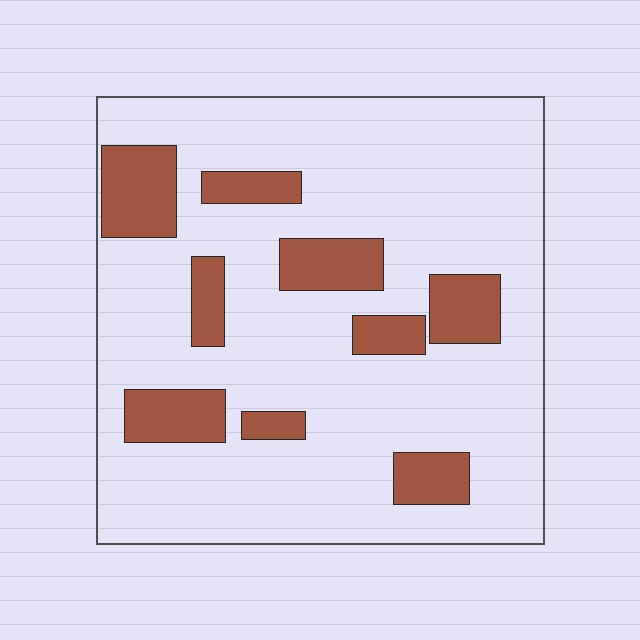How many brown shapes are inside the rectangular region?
9.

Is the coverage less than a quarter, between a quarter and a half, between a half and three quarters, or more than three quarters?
Less than a quarter.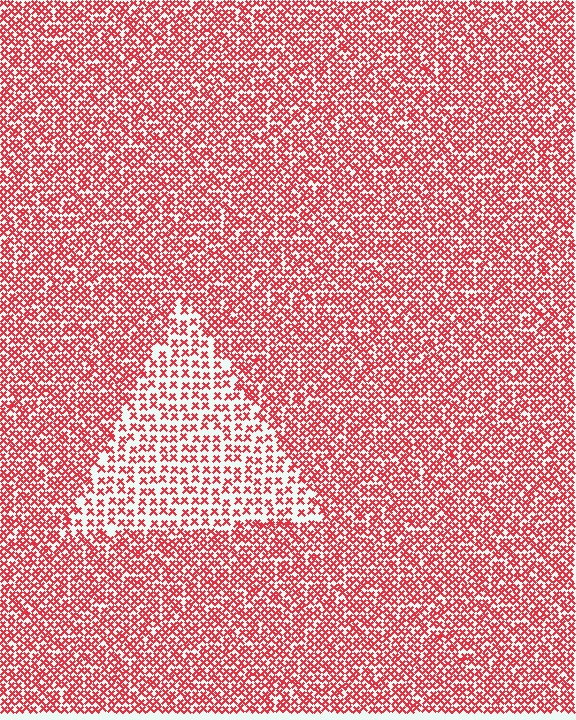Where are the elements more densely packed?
The elements are more densely packed outside the triangle boundary.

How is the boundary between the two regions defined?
The boundary is defined by a change in element density (approximately 1.9x ratio). All elements are the same color, size, and shape.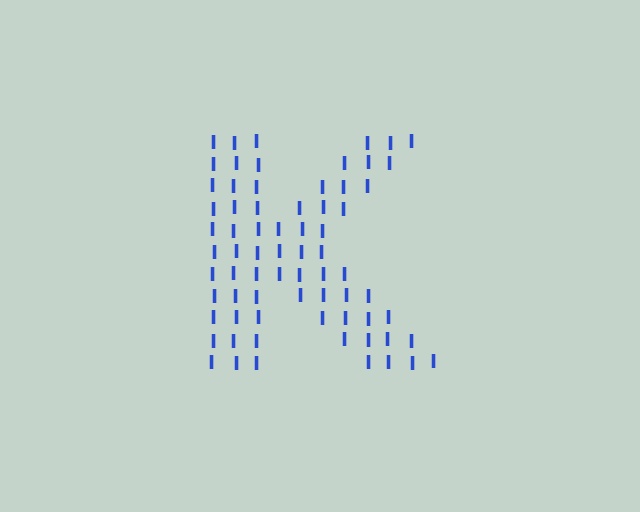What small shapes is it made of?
It is made of small letter I's.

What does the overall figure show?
The overall figure shows the letter K.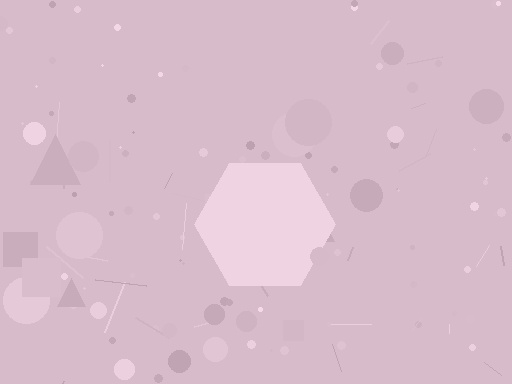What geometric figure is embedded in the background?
A hexagon is embedded in the background.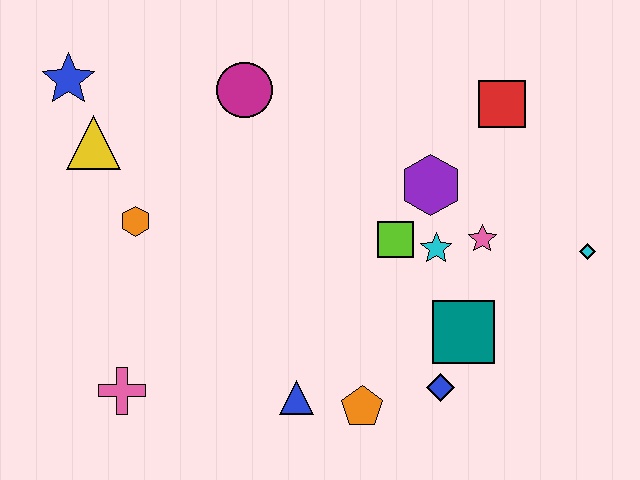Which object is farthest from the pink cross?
The cyan diamond is farthest from the pink cross.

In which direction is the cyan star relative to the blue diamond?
The cyan star is above the blue diamond.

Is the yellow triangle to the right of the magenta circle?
No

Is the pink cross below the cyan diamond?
Yes